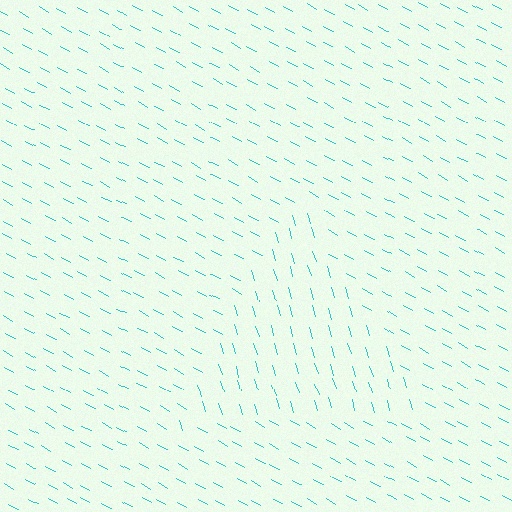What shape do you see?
I see a triangle.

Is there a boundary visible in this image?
Yes, there is a texture boundary formed by a change in line orientation.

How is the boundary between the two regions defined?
The boundary is defined purely by a change in line orientation (approximately 45 degrees difference). All lines are the same color and thickness.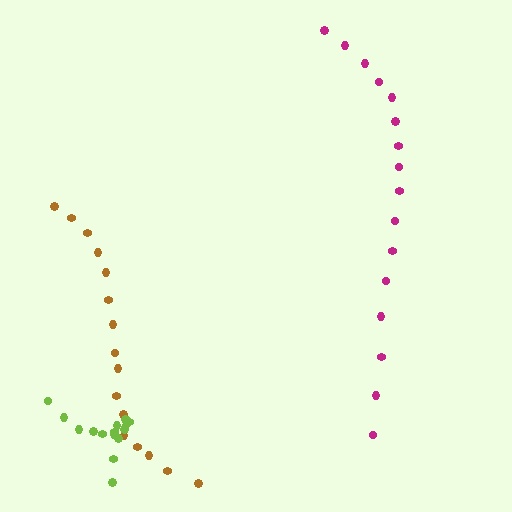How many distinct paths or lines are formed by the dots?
There are 3 distinct paths.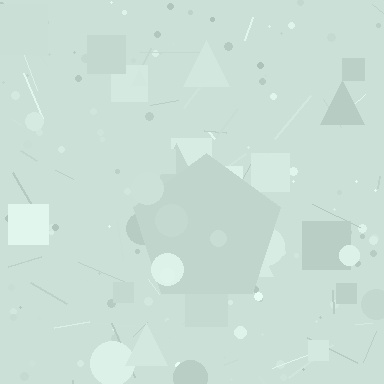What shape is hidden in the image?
A pentagon is hidden in the image.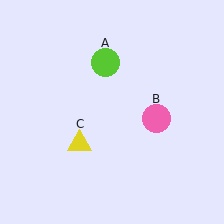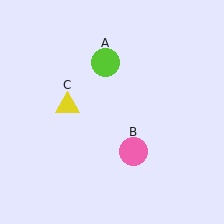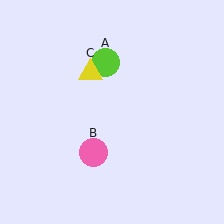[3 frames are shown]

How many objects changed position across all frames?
2 objects changed position: pink circle (object B), yellow triangle (object C).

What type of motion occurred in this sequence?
The pink circle (object B), yellow triangle (object C) rotated clockwise around the center of the scene.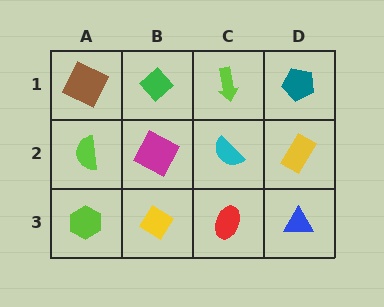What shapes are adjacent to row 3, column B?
A magenta square (row 2, column B), a lime hexagon (row 3, column A), a red ellipse (row 3, column C).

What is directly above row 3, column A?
A lime semicircle.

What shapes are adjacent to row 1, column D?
A yellow rectangle (row 2, column D), a lime arrow (row 1, column C).